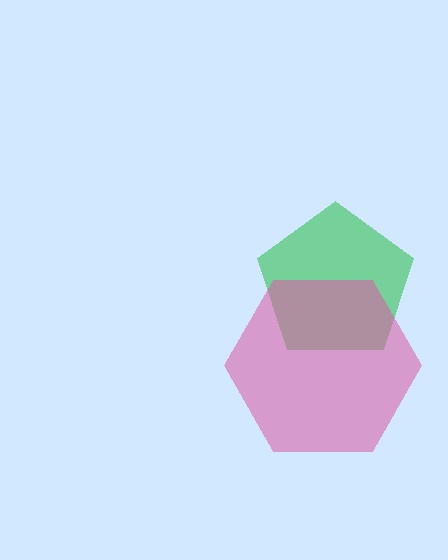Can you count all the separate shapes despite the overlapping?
Yes, there are 2 separate shapes.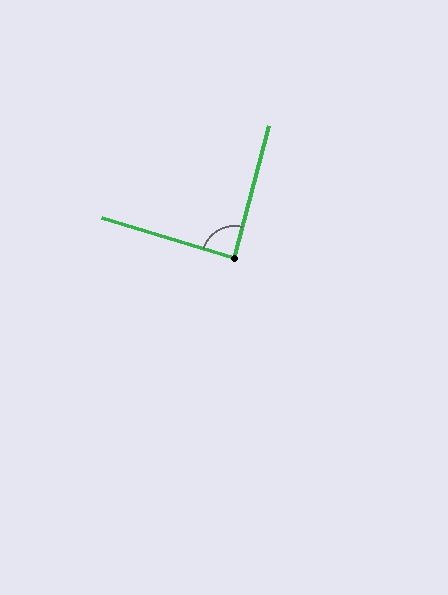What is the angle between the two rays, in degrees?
Approximately 88 degrees.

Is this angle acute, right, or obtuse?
It is approximately a right angle.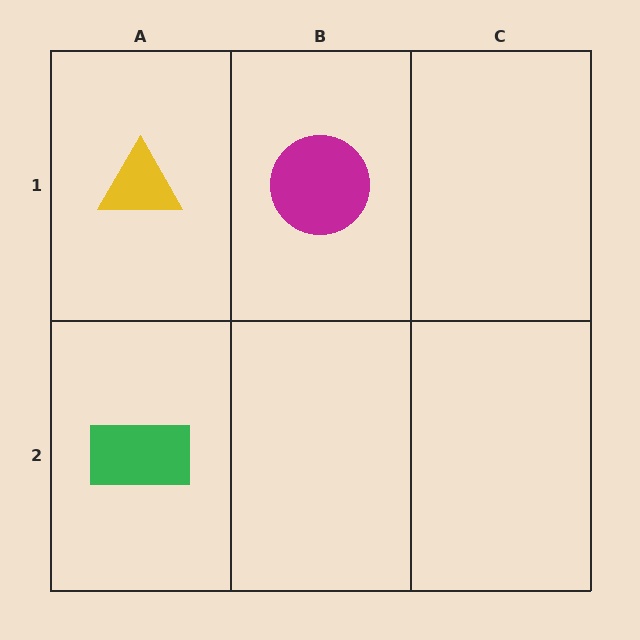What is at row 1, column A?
A yellow triangle.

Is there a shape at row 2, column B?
No, that cell is empty.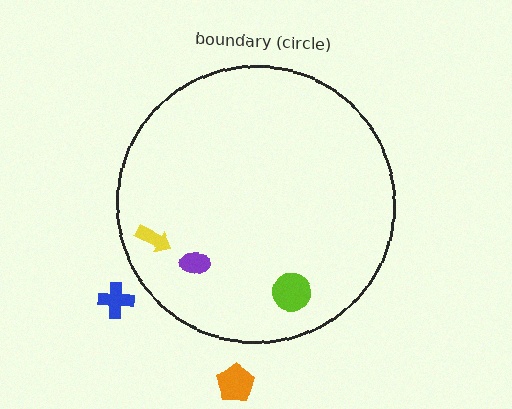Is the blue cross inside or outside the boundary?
Outside.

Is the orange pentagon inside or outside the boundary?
Outside.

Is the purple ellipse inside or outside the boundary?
Inside.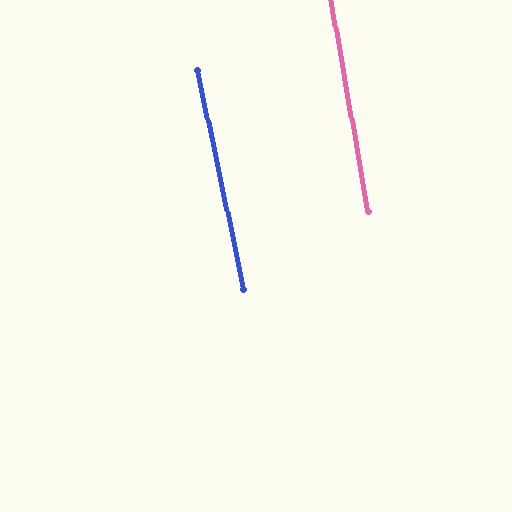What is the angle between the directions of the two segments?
Approximately 2 degrees.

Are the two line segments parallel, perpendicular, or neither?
Parallel — their directions differ by only 1.9°.